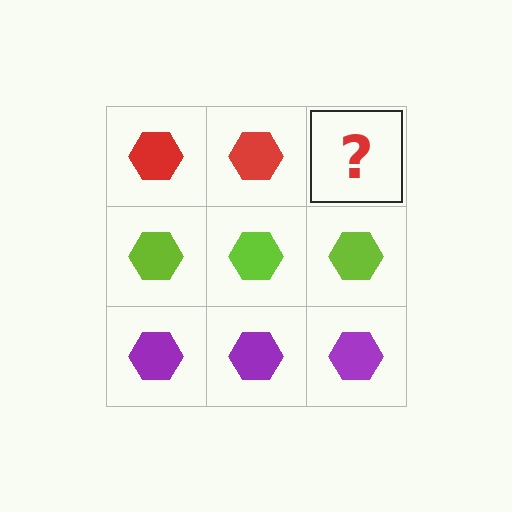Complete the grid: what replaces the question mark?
The question mark should be replaced with a red hexagon.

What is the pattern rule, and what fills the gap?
The rule is that each row has a consistent color. The gap should be filled with a red hexagon.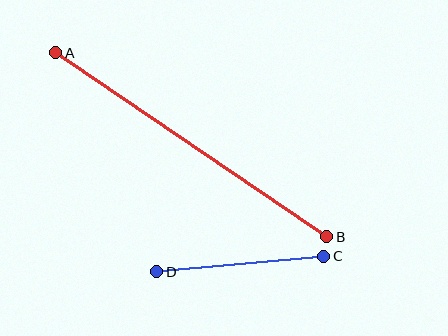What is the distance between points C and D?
The distance is approximately 168 pixels.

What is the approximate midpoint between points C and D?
The midpoint is at approximately (240, 264) pixels.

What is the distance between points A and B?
The distance is approximately 328 pixels.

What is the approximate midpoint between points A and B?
The midpoint is at approximately (191, 145) pixels.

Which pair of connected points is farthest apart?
Points A and B are farthest apart.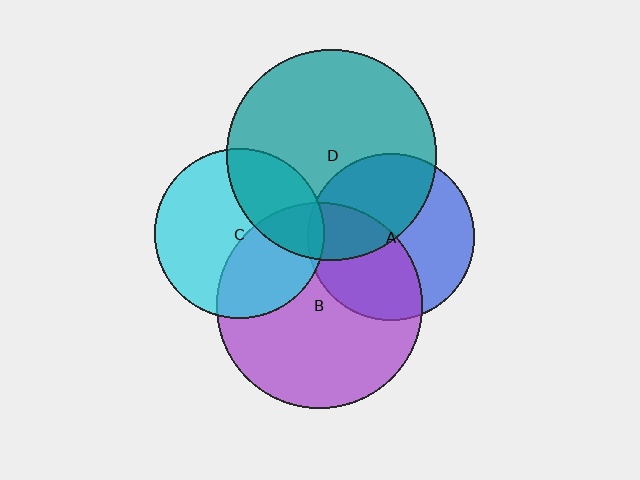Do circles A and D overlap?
Yes.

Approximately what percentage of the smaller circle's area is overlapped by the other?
Approximately 45%.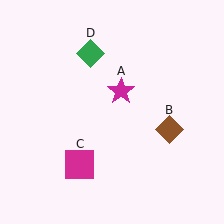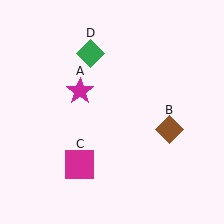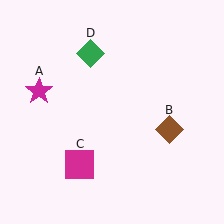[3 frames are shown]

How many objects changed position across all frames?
1 object changed position: magenta star (object A).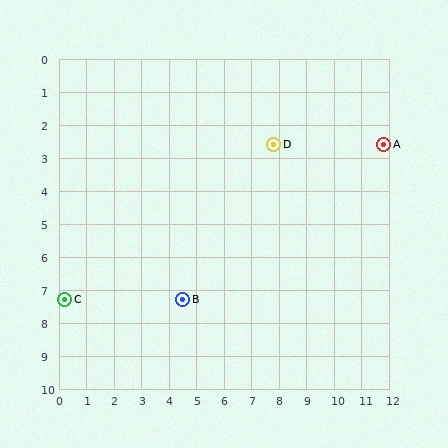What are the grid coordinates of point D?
Point D is at approximately (7.8, 2.6).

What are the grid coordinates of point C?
Point C is at approximately (0.2, 7.3).